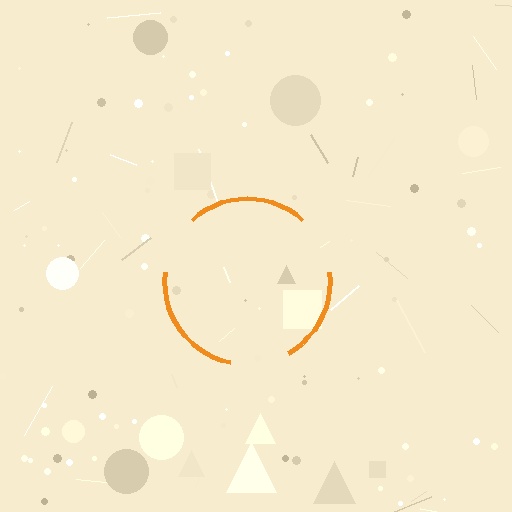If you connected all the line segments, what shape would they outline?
They would outline a circle.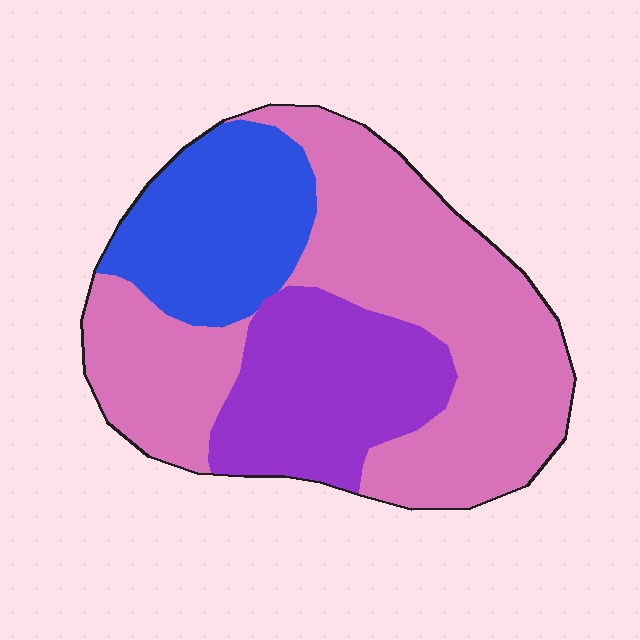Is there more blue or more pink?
Pink.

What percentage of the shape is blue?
Blue covers about 20% of the shape.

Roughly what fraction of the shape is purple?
Purple covers roughly 25% of the shape.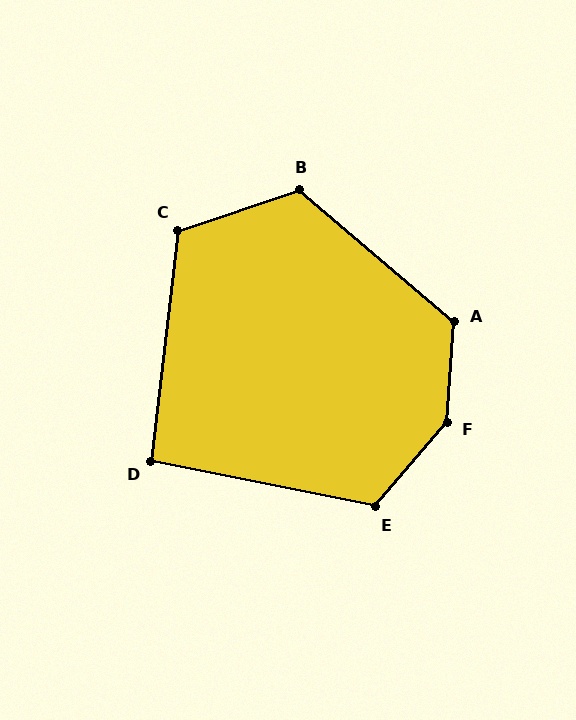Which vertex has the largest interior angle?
F, at approximately 144 degrees.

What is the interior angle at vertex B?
Approximately 121 degrees (obtuse).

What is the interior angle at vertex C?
Approximately 115 degrees (obtuse).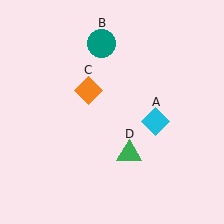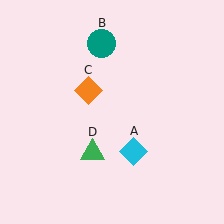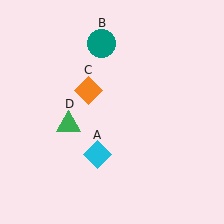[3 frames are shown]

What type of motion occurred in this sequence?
The cyan diamond (object A), green triangle (object D) rotated clockwise around the center of the scene.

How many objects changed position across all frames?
2 objects changed position: cyan diamond (object A), green triangle (object D).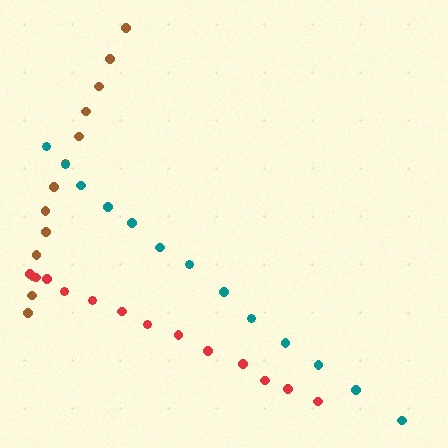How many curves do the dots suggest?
There are 3 distinct paths.